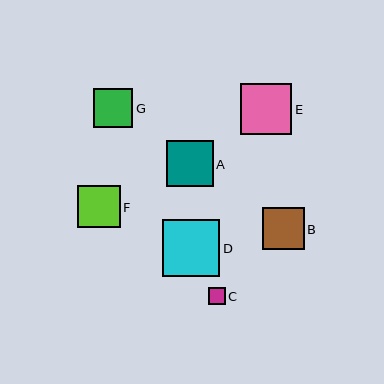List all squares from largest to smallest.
From largest to smallest: D, E, A, F, B, G, C.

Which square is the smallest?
Square C is the smallest with a size of approximately 17 pixels.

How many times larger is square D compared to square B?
Square D is approximately 1.4 times the size of square B.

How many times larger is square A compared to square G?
Square A is approximately 1.2 times the size of square G.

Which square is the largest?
Square D is the largest with a size of approximately 57 pixels.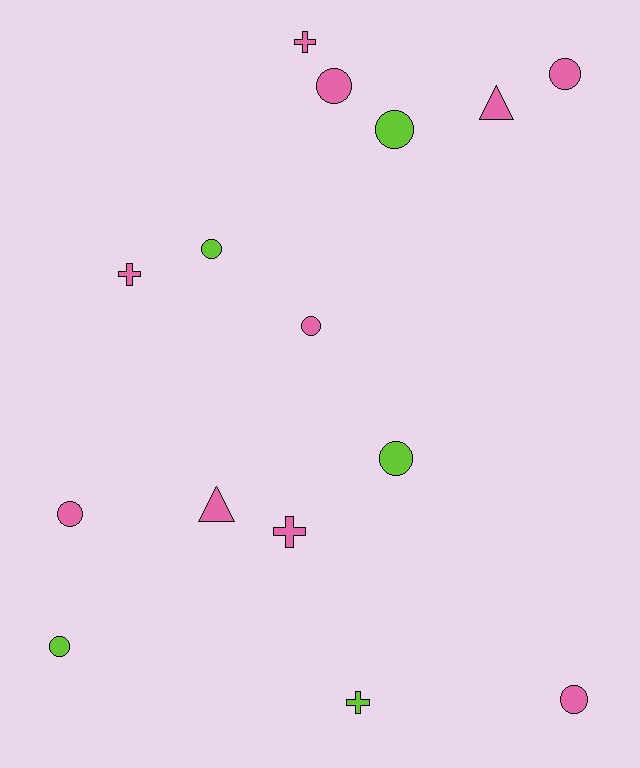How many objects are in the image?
There are 15 objects.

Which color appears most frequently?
Pink, with 10 objects.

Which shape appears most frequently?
Circle, with 9 objects.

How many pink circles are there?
There are 5 pink circles.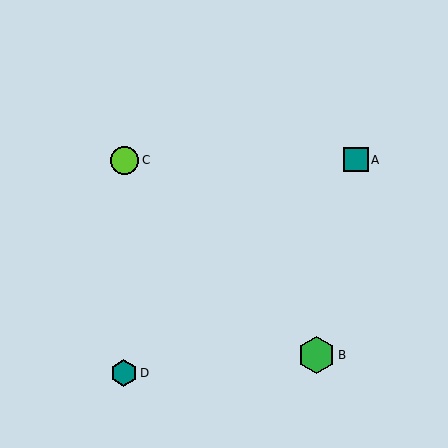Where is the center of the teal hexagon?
The center of the teal hexagon is at (124, 373).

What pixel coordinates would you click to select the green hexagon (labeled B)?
Click at (317, 355) to select the green hexagon B.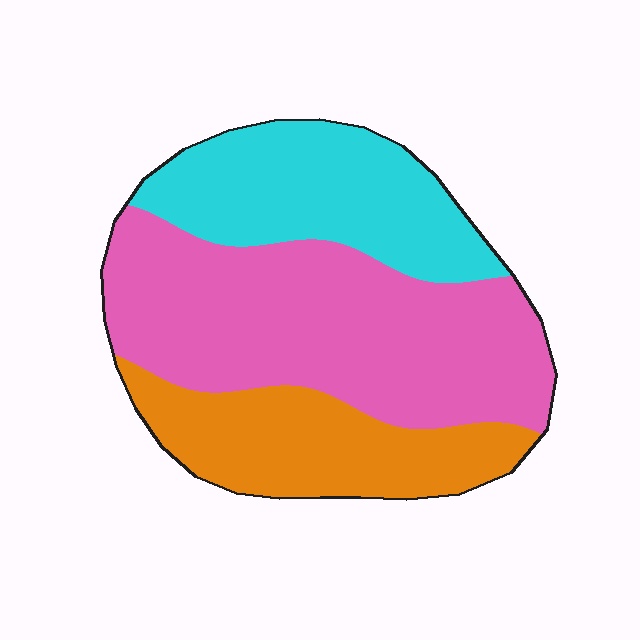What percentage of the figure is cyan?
Cyan takes up about one quarter (1/4) of the figure.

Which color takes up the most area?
Pink, at roughly 50%.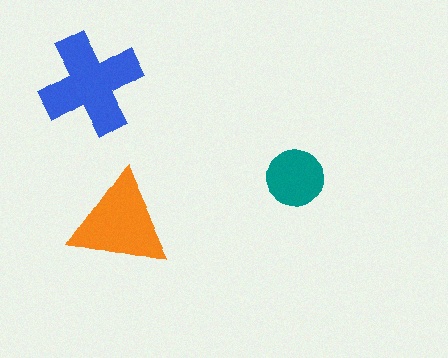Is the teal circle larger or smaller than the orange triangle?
Smaller.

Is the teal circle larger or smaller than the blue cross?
Smaller.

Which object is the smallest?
The teal circle.